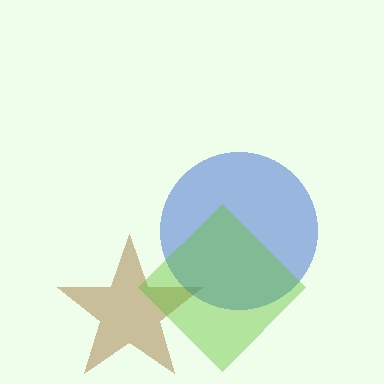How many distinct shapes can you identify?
There are 3 distinct shapes: a brown star, a blue circle, a lime diamond.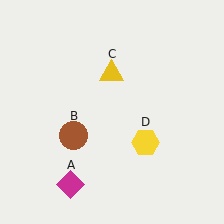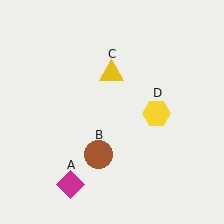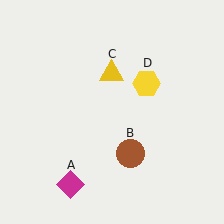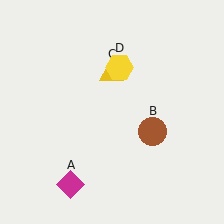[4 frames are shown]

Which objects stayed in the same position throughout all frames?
Magenta diamond (object A) and yellow triangle (object C) remained stationary.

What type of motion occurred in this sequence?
The brown circle (object B), yellow hexagon (object D) rotated counterclockwise around the center of the scene.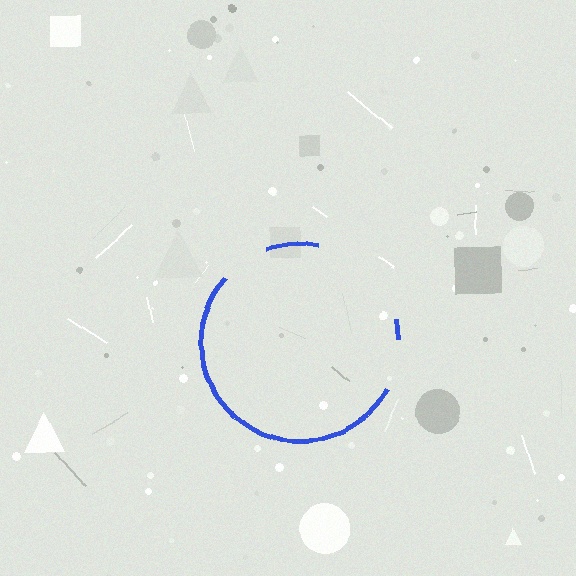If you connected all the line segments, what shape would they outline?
They would outline a circle.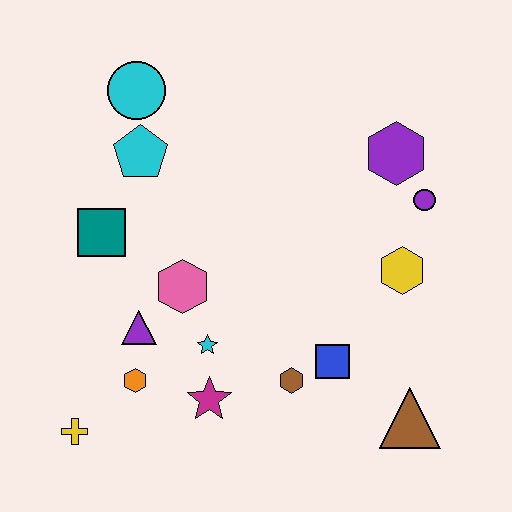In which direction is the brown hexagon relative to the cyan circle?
The brown hexagon is below the cyan circle.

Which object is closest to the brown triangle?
The blue square is closest to the brown triangle.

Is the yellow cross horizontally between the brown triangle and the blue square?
No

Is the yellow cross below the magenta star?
Yes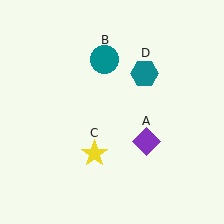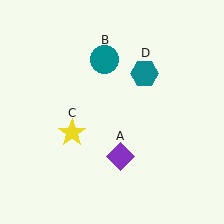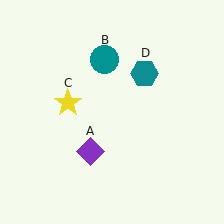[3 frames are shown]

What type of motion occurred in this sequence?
The purple diamond (object A), yellow star (object C) rotated clockwise around the center of the scene.